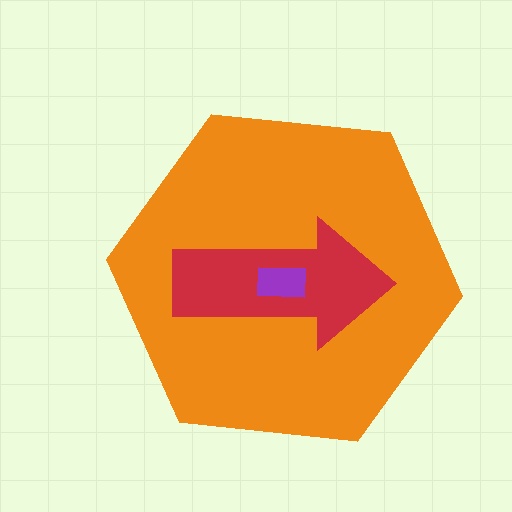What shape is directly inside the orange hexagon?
The red arrow.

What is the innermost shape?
The purple rectangle.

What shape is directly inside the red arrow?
The purple rectangle.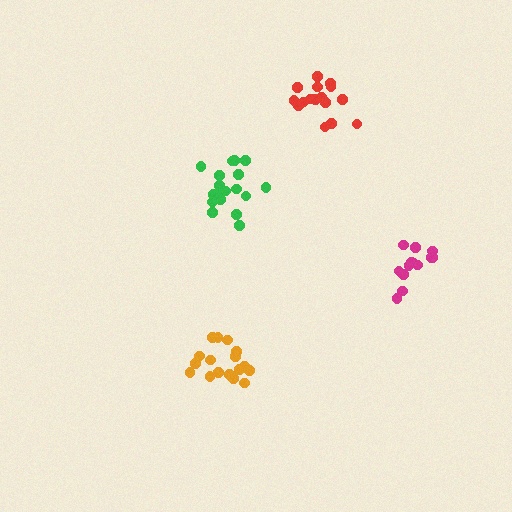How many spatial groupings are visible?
There are 4 spatial groupings.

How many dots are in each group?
Group 1: 18 dots, Group 2: 16 dots, Group 3: 18 dots, Group 4: 13 dots (65 total).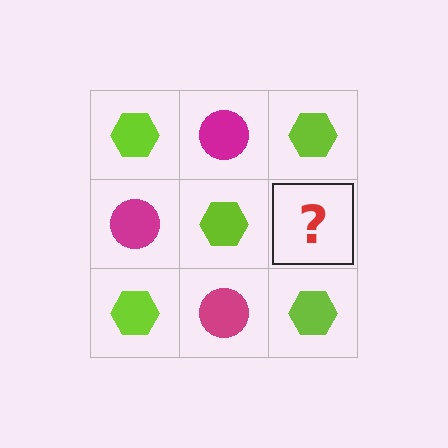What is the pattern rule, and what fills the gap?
The rule is that it alternates lime hexagon and magenta circle in a checkerboard pattern. The gap should be filled with a magenta circle.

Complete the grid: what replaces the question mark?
The question mark should be replaced with a magenta circle.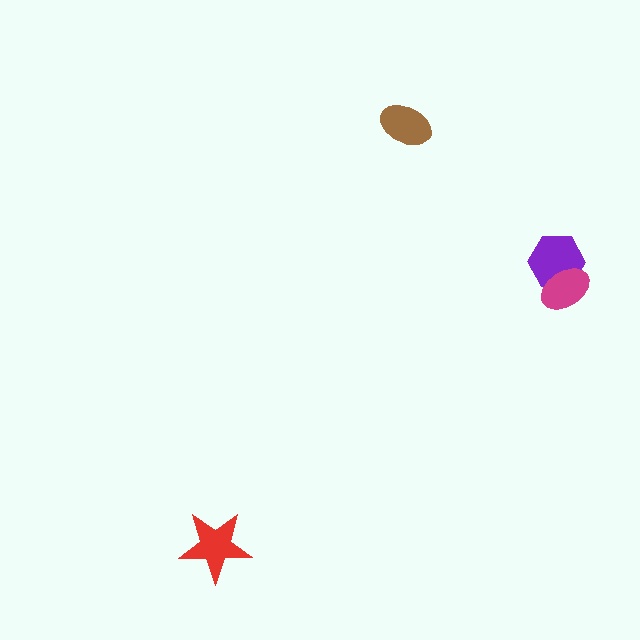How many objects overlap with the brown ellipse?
0 objects overlap with the brown ellipse.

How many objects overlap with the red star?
0 objects overlap with the red star.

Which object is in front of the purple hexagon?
The magenta ellipse is in front of the purple hexagon.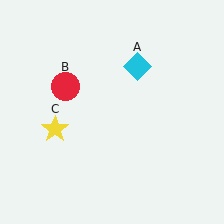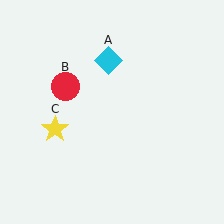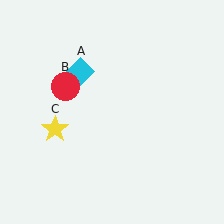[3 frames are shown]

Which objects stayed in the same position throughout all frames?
Red circle (object B) and yellow star (object C) remained stationary.